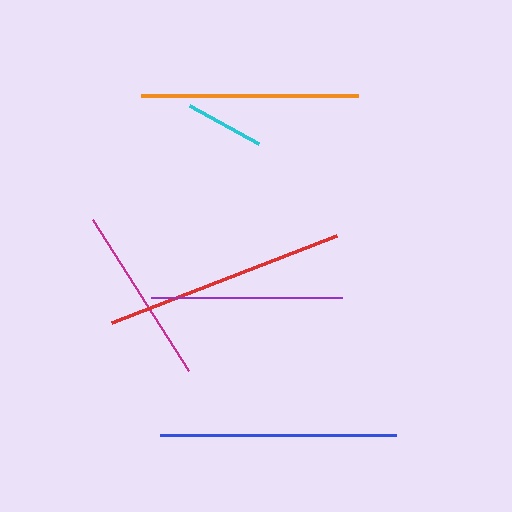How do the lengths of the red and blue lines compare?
The red and blue lines are approximately the same length.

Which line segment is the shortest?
The cyan line is the shortest at approximately 79 pixels.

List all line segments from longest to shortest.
From longest to shortest: red, blue, orange, purple, magenta, cyan.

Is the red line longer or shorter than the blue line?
The red line is longer than the blue line.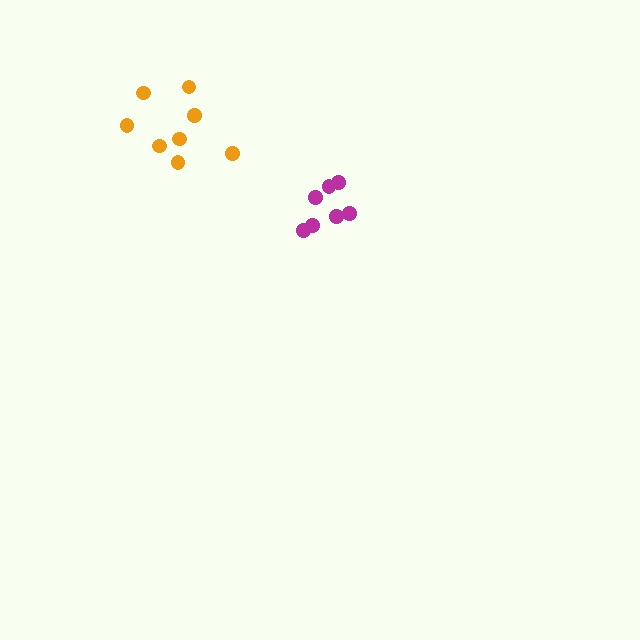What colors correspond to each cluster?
The clusters are colored: magenta, orange.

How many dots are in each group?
Group 1: 7 dots, Group 2: 8 dots (15 total).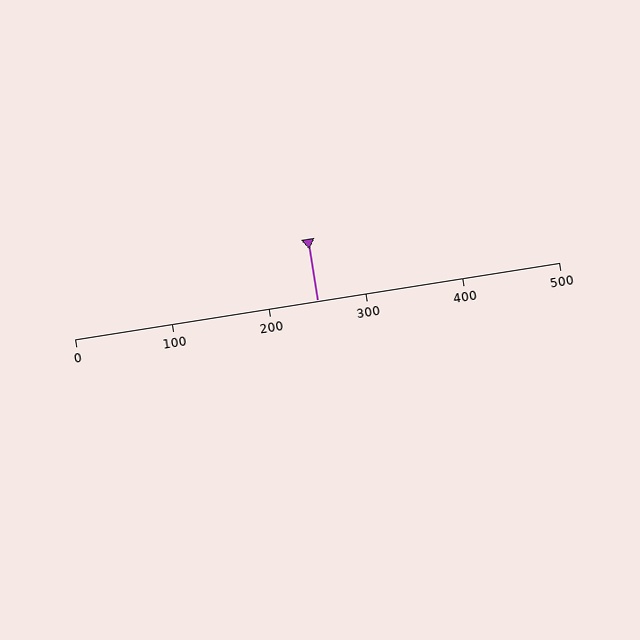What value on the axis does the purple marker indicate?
The marker indicates approximately 250.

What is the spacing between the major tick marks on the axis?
The major ticks are spaced 100 apart.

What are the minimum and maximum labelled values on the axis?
The axis runs from 0 to 500.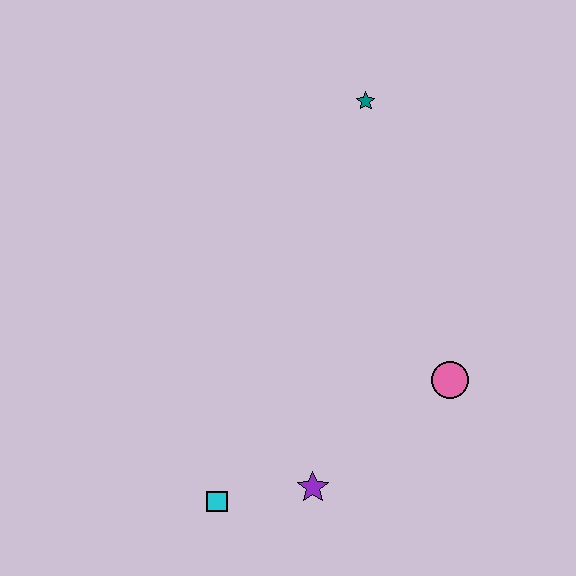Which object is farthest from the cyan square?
The teal star is farthest from the cyan square.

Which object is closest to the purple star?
The cyan square is closest to the purple star.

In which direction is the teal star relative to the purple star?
The teal star is above the purple star.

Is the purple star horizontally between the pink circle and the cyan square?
Yes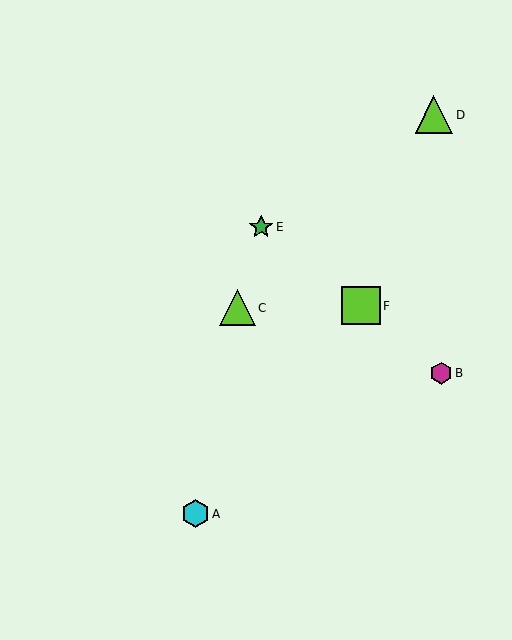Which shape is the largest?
The lime square (labeled F) is the largest.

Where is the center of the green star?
The center of the green star is at (261, 227).